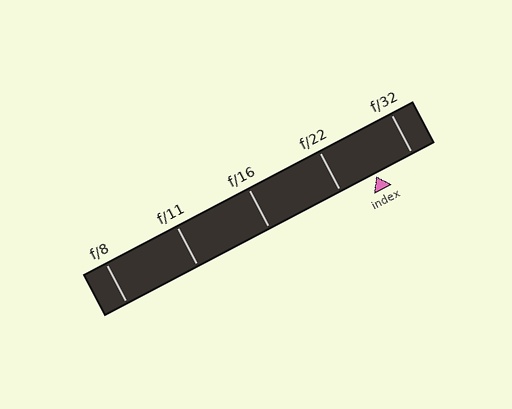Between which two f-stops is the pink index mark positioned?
The index mark is between f/22 and f/32.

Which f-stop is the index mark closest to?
The index mark is closest to f/22.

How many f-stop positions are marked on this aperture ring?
There are 5 f-stop positions marked.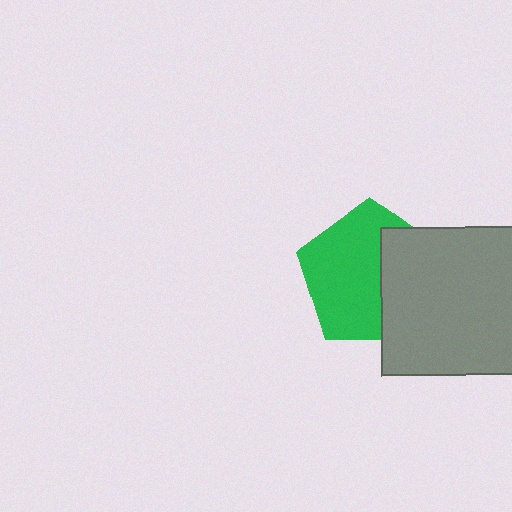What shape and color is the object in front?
The object in front is a gray square.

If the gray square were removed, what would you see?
You would see the complete green pentagon.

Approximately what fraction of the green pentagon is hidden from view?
Roughly 39% of the green pentagon is hidden behind the gray square.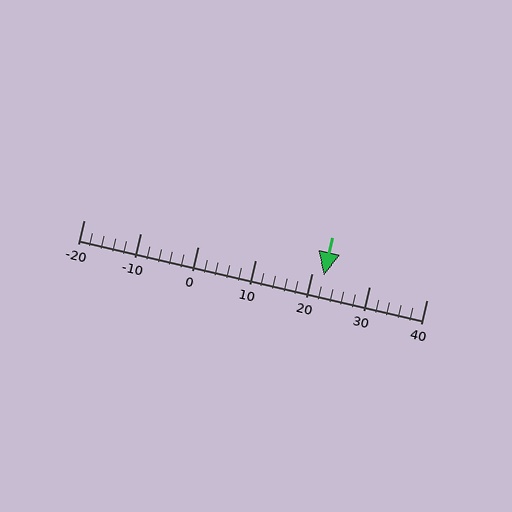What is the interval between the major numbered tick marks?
The major tick marks are spaced 10 units apart.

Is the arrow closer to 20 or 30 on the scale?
The arrow is closer to 20.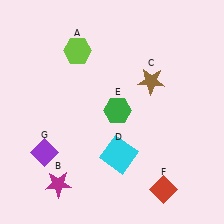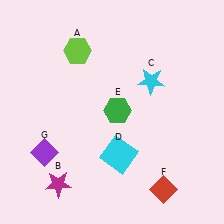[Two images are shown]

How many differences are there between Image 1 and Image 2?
There is 1 difference between the two images.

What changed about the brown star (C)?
In Image 1, C is brown. In Image 2, it changed to cyan.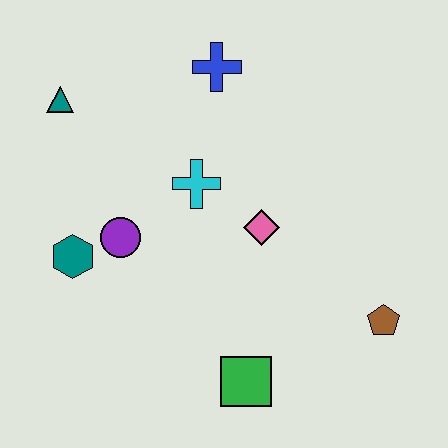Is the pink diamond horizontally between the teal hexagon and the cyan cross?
No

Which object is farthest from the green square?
The teal triangle is farthest from the green square.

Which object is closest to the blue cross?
The cyan cross is closest to the blue cross.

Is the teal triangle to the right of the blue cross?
No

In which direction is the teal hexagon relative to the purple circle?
The teal hexagon is to the left of the purple circle.